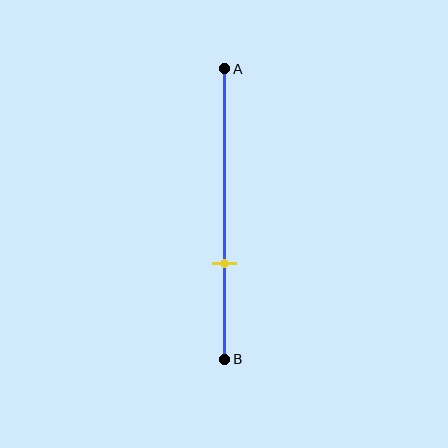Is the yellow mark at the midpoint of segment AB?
No, the mark is at about 65% from A, not at the 50% midpoint.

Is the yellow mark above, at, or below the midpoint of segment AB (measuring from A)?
The yellow mark is below the midpoint of segment AB.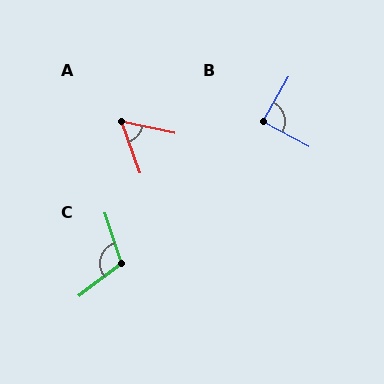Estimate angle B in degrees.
Approximately 88 degrees.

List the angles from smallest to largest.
A (58°), B (88°), C (109°).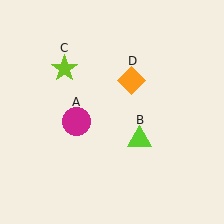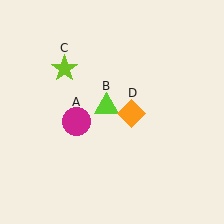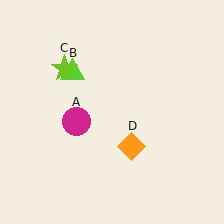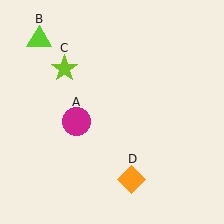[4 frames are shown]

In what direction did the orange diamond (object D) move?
The orange diamond (object D) moved down.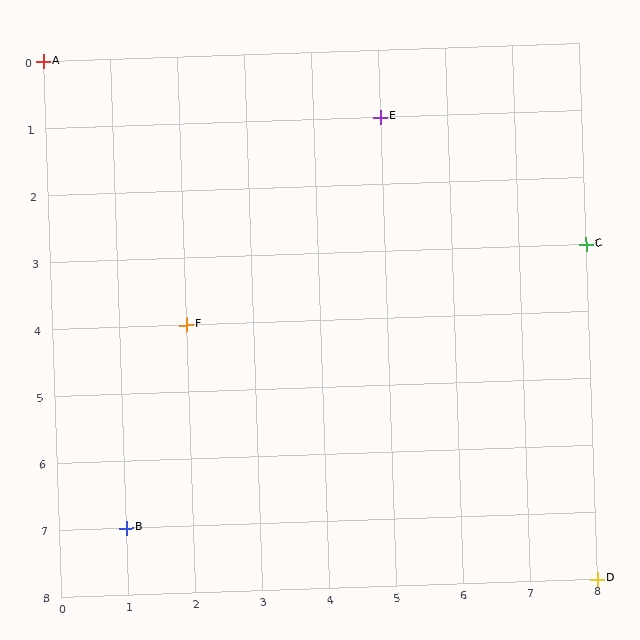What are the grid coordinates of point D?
Point D is at grid coordinates (8, 8).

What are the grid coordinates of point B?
Point B is at grid coordinates (1, 7).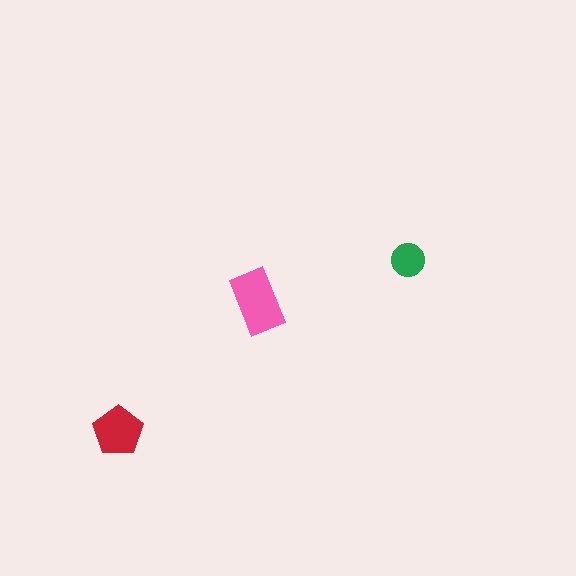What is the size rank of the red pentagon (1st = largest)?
2nd.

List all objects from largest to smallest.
The pink rectangle, the red pentagon, the green circle.